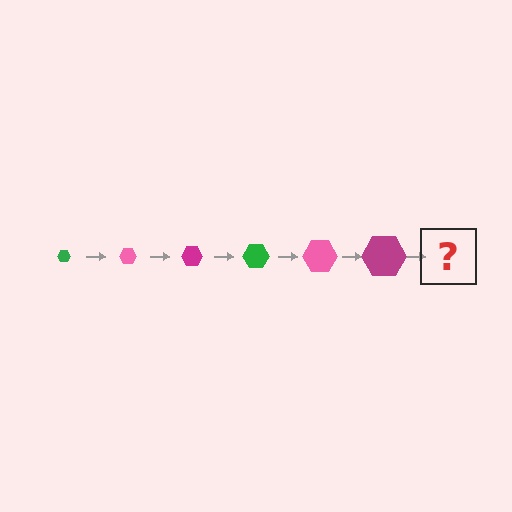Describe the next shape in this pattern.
It should be a green hexagon, larger than the previous one.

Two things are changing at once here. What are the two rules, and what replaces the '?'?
The two rules are that the hexagon grows larger each step and the color cycles through green, pink, and magenta. The '?' should be a green hexagon, larger than the previous one.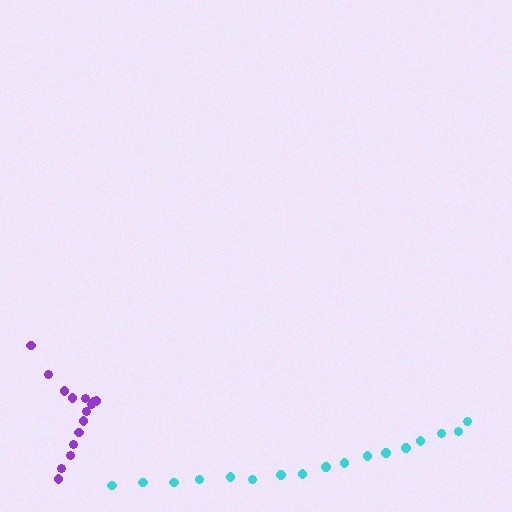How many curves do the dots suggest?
There are 2 distinct paths.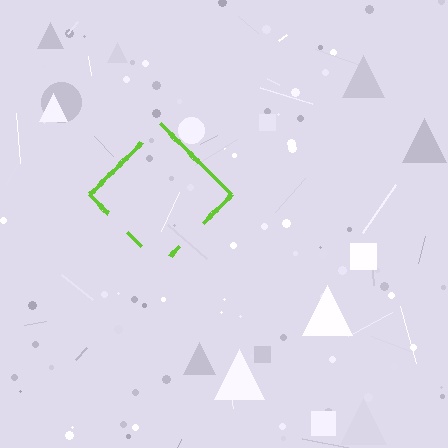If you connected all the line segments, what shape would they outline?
They would outline a diamond.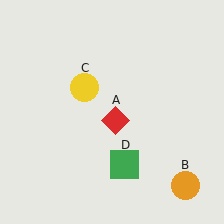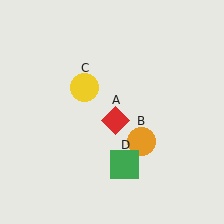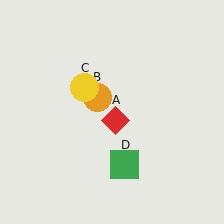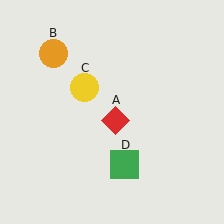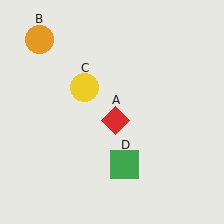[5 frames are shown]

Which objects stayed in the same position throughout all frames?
Red diamond (object A) and yellow circle (object C) and green square (object D) remained stationary.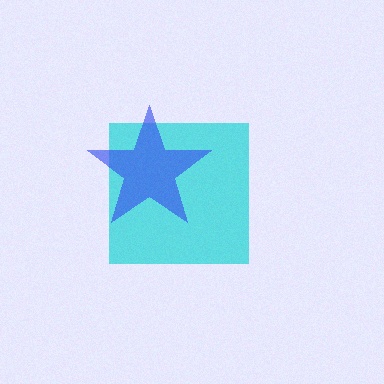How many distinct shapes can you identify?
There are 2 distinct shapes: a cyan square, a blue star.